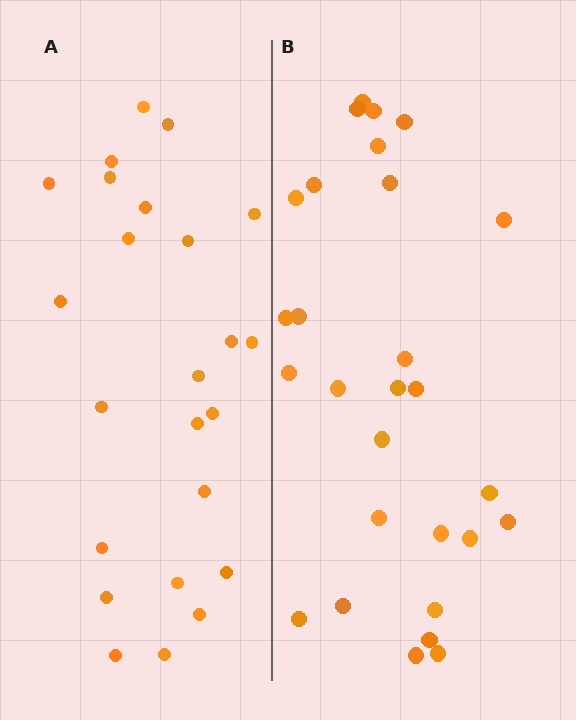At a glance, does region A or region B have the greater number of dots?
Region B (the right region) has more dots.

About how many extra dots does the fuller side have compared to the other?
Region B has about 4 more dots than region A.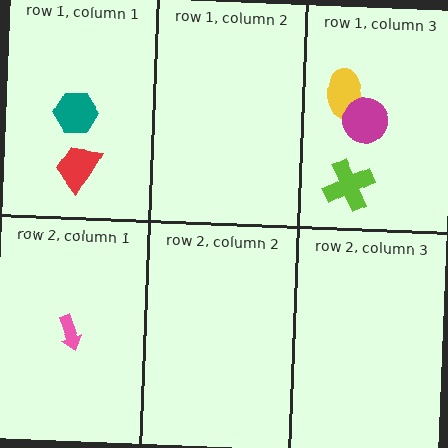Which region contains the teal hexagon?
The row 1, column 1 region.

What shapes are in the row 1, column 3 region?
The yellow ellipse, the magenta circle, the lime cross.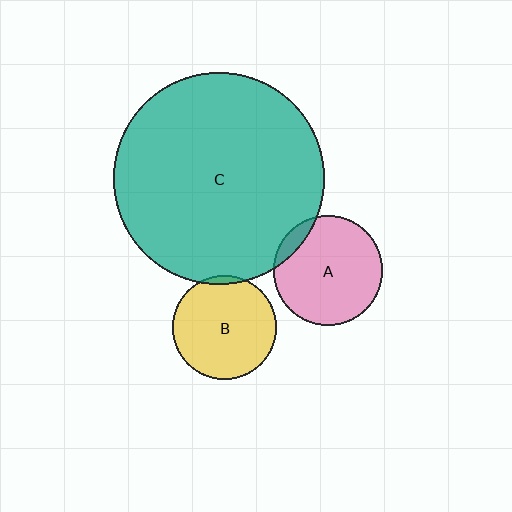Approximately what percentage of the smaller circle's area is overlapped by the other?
Approximately 10%.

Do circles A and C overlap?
Yes.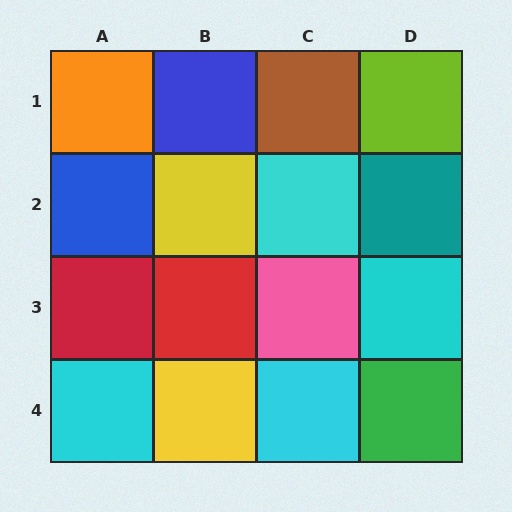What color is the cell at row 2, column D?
Teal.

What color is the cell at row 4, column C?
Cyan.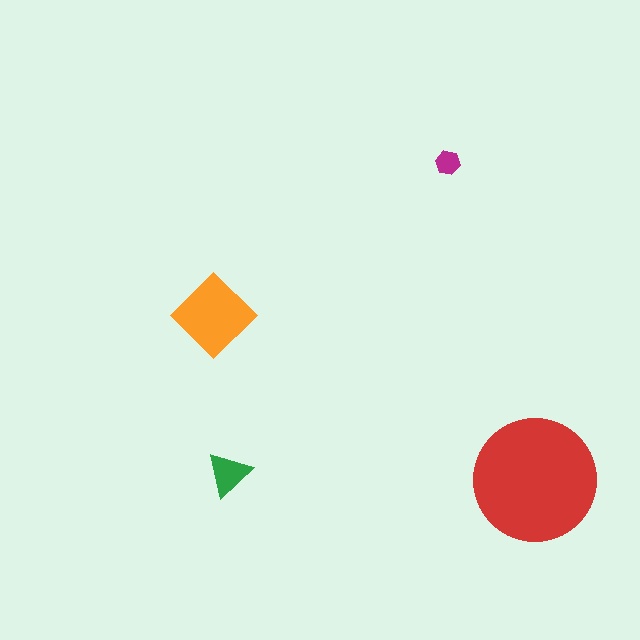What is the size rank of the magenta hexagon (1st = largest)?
4th.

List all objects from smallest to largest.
The magenta hexagon, the green triangle, the orange diamond, the red circle.